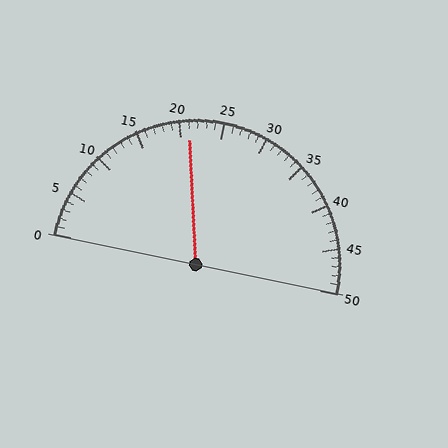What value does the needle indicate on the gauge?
The needle indicates approximately 21.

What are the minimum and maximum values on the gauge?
The gauge ranges from 0 to 50.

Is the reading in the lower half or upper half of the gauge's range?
The reading is in the lower half of the range (0 to 50).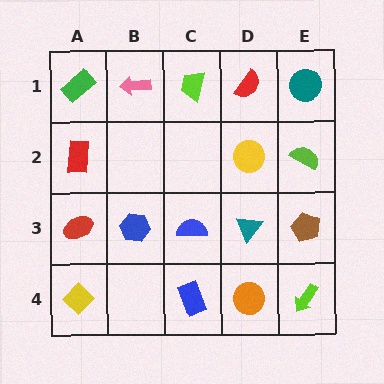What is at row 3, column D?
A teal triangle.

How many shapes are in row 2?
3 shapes.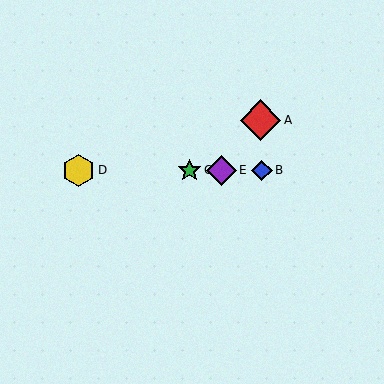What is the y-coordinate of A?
Object A is at y≈120.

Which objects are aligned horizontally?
Objects B, C, D, E are aligned horizontally.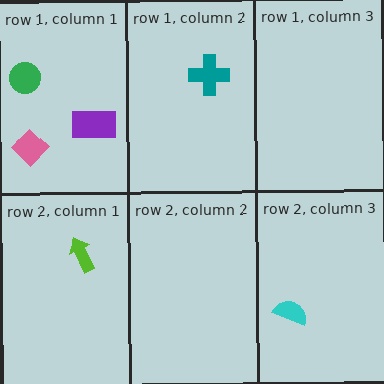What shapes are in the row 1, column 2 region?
The teal cross.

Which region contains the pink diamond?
The row 1, column 1 region.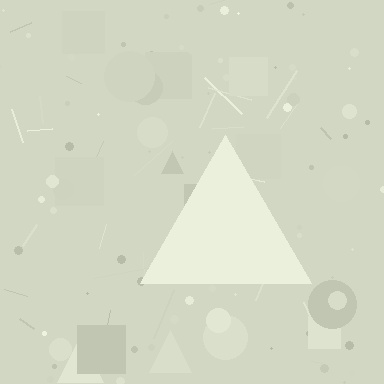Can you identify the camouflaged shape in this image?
The camouflaged shape is a triangle.